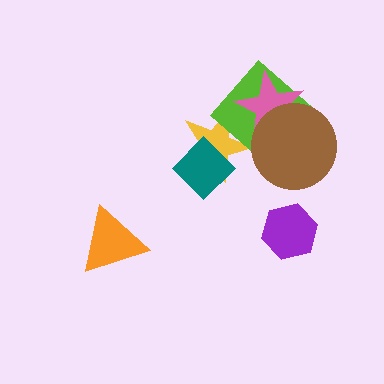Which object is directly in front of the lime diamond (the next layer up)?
The pink star is directly in front of the lime diamond.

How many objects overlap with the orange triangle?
0 objects overlap with the orange triangle.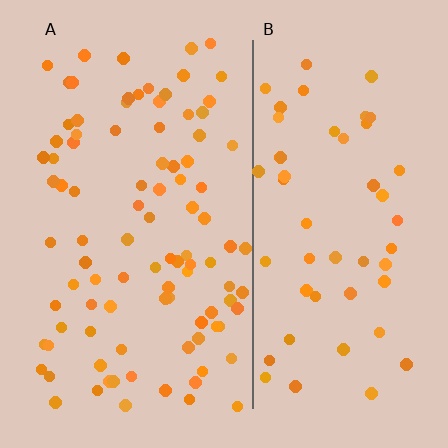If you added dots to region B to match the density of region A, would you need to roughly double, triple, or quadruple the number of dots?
Approximately double.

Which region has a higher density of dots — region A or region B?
A (the left).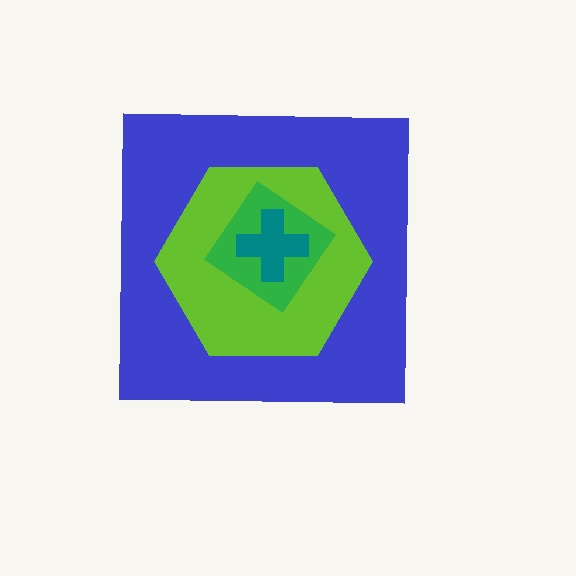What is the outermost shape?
The blue square.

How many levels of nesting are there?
4.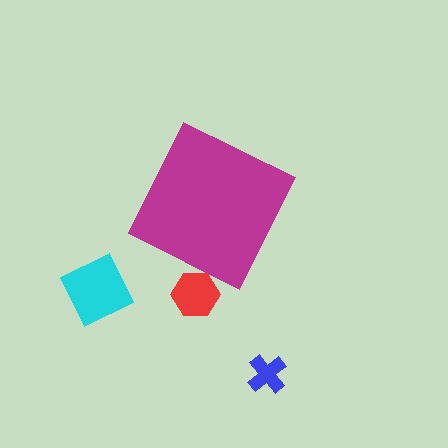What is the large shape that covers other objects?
A magenta diamond.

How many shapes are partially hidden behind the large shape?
1 shape is partially hidden.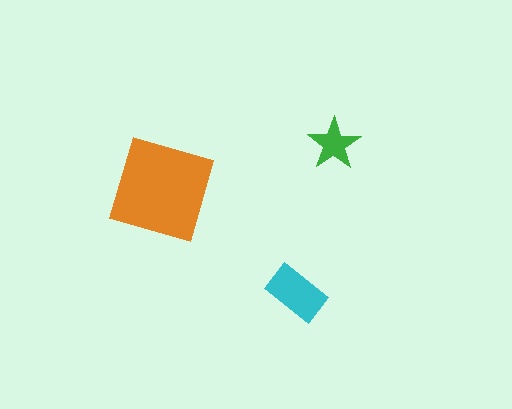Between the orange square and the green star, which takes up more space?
The orange square.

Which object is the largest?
The orange square.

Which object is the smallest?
The green star.